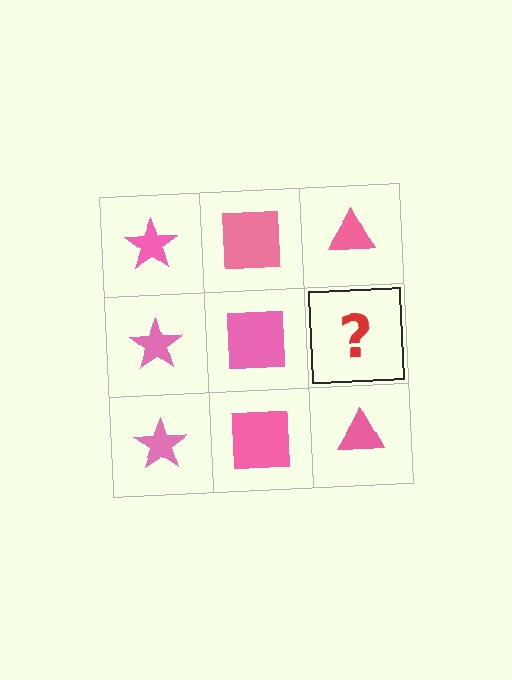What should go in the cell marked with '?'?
The missing cell should contain a pink triangle.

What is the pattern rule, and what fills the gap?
The rule is that each column has a consistent shape. The gap should be filled with a pink triangle.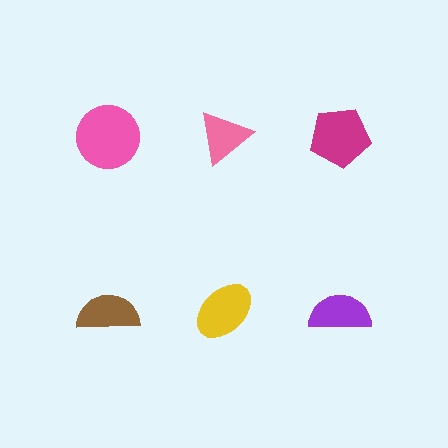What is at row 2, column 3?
A purple semicircle.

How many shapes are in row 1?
3 shapes.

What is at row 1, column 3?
A magenta pentagon.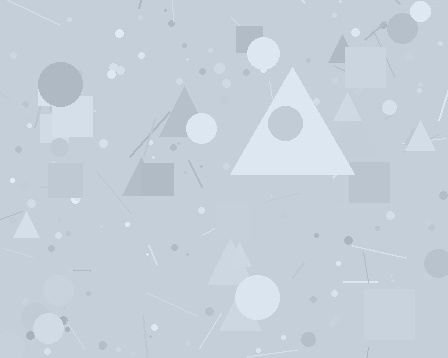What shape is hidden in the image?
A triangle is hidden in the image.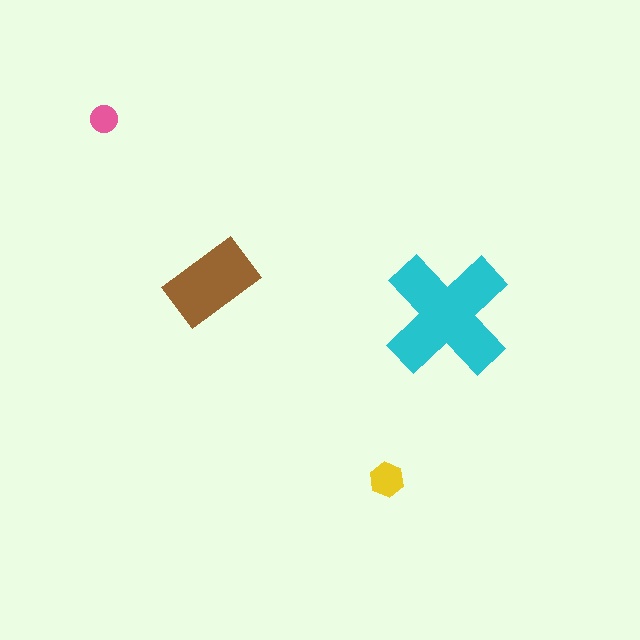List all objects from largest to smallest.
The cyan cross, the brown rectangle, the yellow hexagon, the pink circle.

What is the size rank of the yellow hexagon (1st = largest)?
3rd.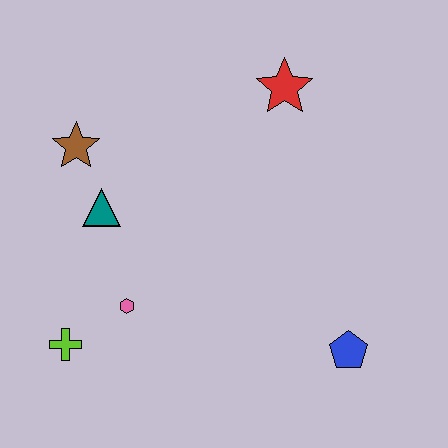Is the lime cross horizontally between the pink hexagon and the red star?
No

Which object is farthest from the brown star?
The blue pentagon is farthest from the brown star.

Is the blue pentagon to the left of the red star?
No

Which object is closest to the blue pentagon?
The pink hexagon is closest to the blue pentagon.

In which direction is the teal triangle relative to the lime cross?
The teal triangle is above the lime cross.